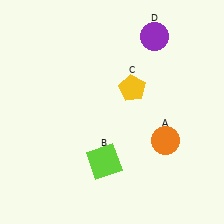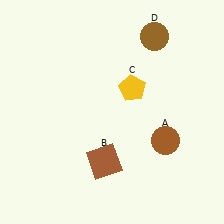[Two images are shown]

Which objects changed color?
A changed from orange to brown. B changed from lime to brown. D changed from purple to brown.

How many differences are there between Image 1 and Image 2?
There are 3 differences between the two images.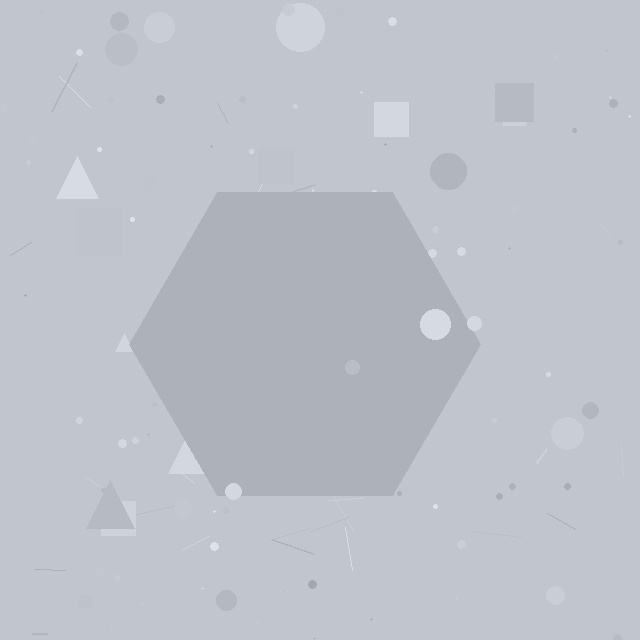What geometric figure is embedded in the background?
A hexagon is embedded in the background.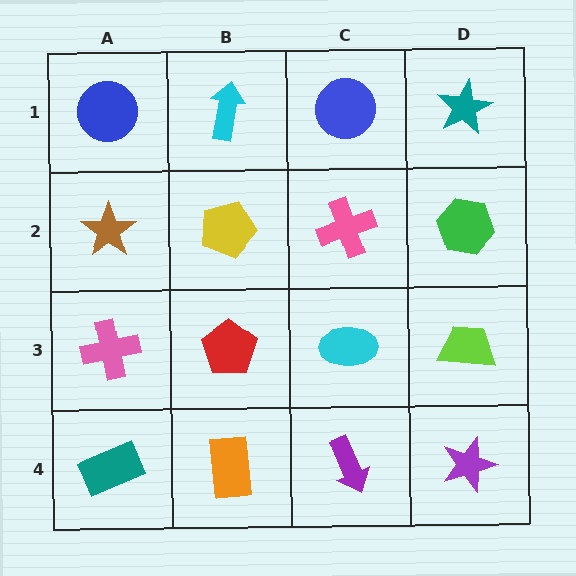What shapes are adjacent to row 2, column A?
A blue circle (row 1, column A), a pink cross (row 3, column A), a yellow pentagon (row 2, column B).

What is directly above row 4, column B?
A red pentagon.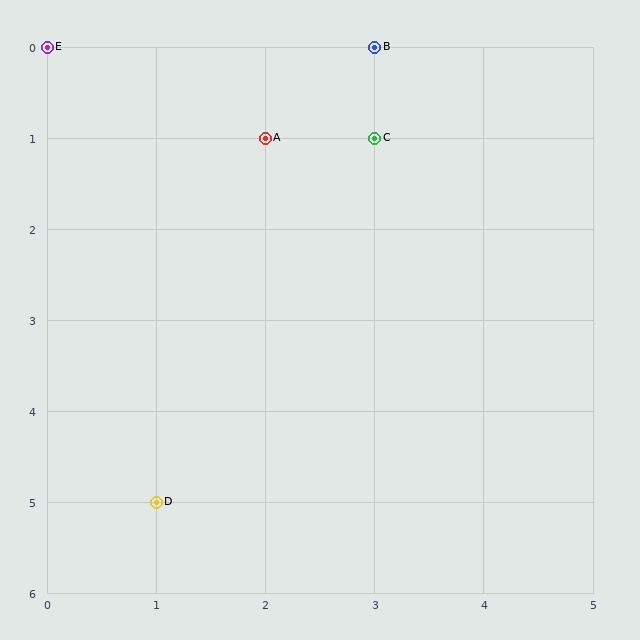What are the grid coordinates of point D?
Point D is at grid coordinates (1, 5).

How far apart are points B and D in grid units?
Points B and D are 2 columns and 5 rows apart (about 5.4 grid units diagonally).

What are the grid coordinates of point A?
Point A is at grid coordinates (2, 1).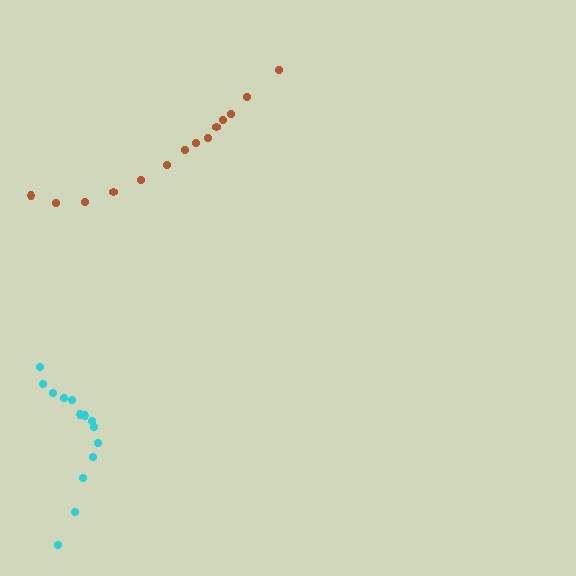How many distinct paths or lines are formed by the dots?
There are 2 distinct paths.